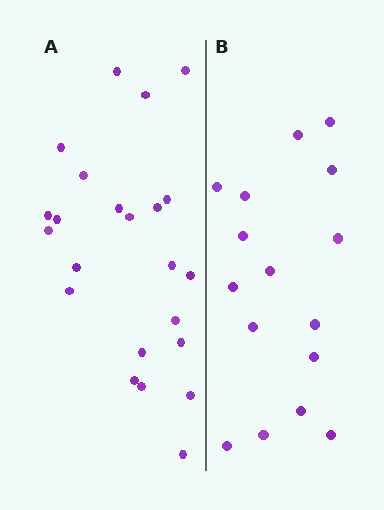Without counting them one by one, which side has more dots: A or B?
Region A (the left region) has more dots.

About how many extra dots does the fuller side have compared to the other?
Region A has roughly 8 or so more dots than region B.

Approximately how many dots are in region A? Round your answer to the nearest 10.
About 20 dots. (The exact count is 23, which rounds to 20.)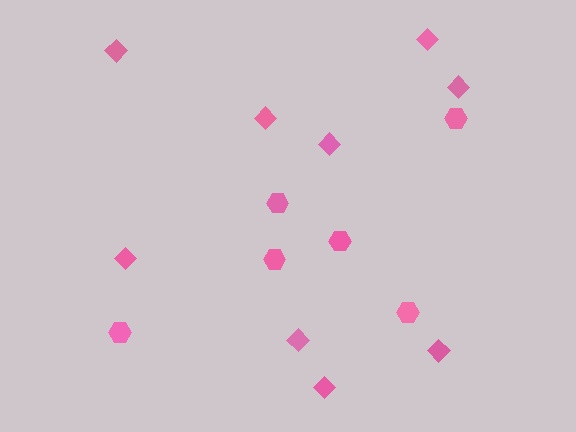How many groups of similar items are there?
There are 2 groups: one group of diamonds (9) and one group of hexagons (6).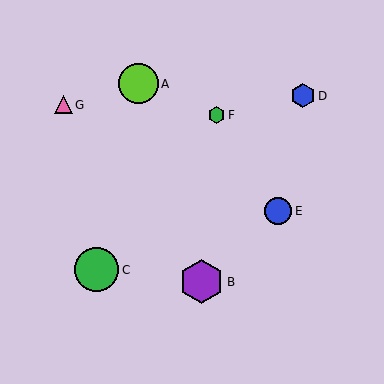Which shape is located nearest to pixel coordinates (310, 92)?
The blue hexagon (labeled D) at (303, 96) is nearest to that location.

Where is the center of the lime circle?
The center of the lime circle is at (138, 84).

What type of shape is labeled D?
Shape D is a blue hexagon.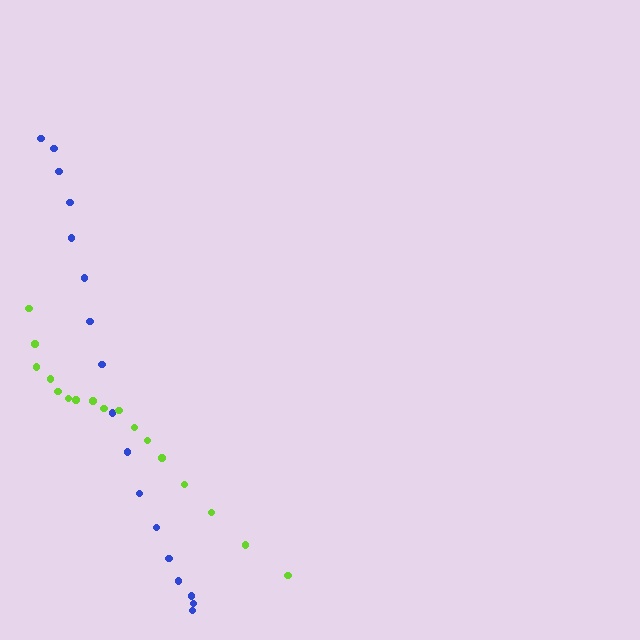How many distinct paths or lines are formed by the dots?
There are 2 distinct paths.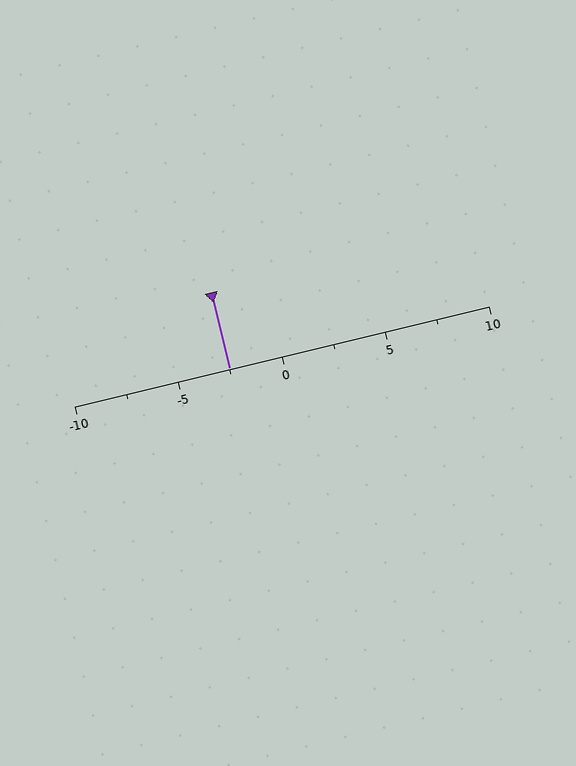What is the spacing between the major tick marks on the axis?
The major ticks are spaced 5 apart.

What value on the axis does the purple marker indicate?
The marker indicates approximately -2.5.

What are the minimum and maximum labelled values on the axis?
The axis runs from -10 to 10.